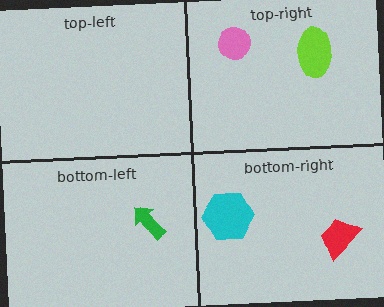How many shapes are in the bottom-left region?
1.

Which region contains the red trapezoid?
The bottom-right region.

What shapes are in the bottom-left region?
The green arrow.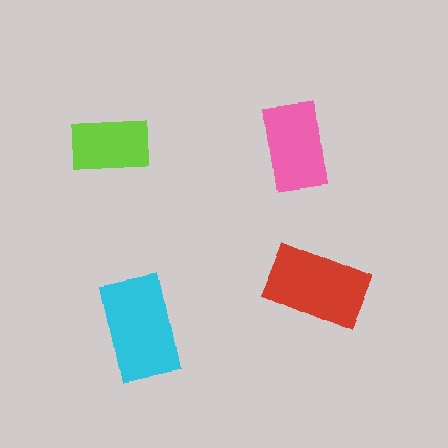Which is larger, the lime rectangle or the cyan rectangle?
The cyan one.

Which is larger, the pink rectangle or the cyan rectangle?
The cyan one.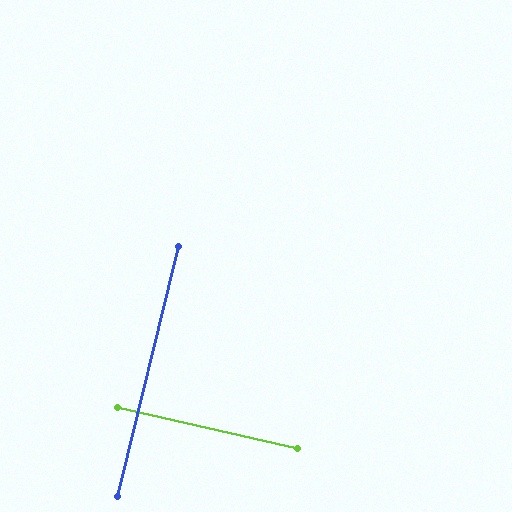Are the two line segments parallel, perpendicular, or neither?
Perpendicular — they meet at approximately 89°.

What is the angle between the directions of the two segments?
Approximately 89 degrees.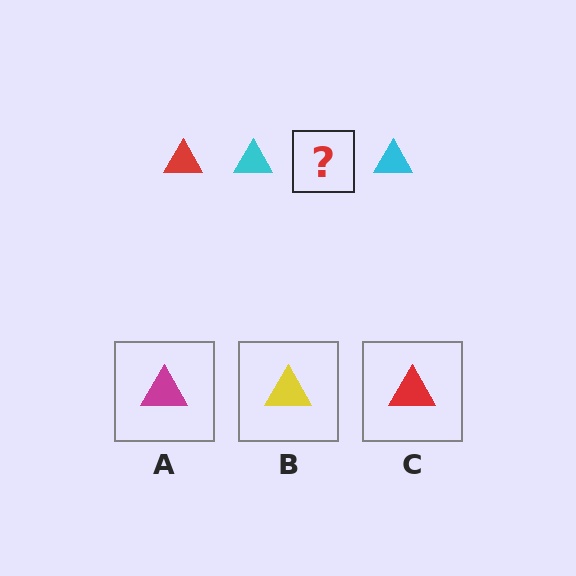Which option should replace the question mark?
Option C.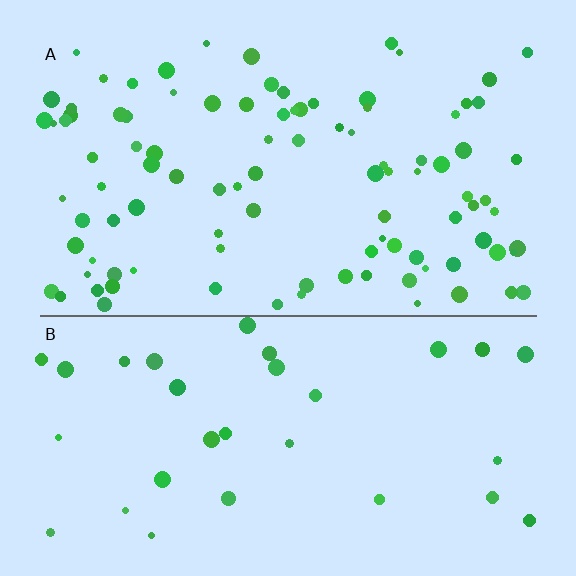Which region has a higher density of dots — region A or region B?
A (the top).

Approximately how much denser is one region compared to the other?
Approximately 3.1× — region A over region B.